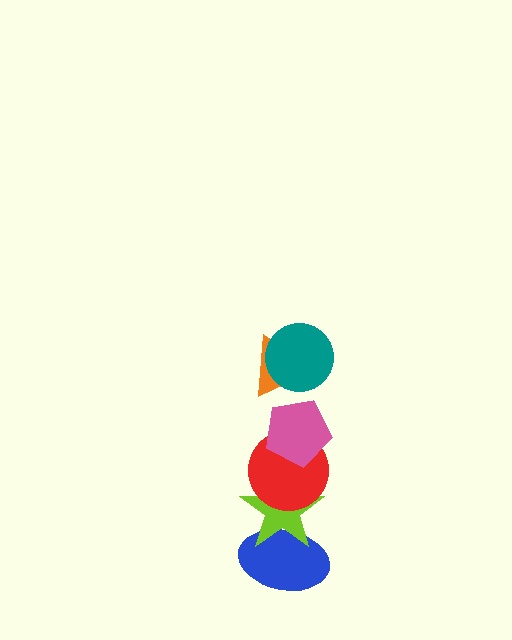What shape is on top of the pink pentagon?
The orange triangle is on top of the pink pentagon.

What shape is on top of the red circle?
The pink pentagon is on top of the red circle.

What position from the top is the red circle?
The red circle is 4th from the top.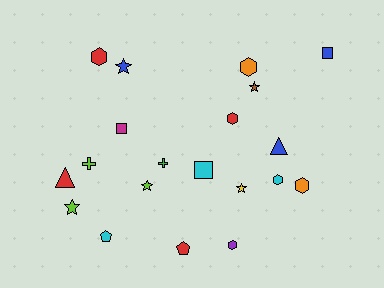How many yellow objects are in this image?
There is 1 yellow object.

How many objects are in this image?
There are 20 objects.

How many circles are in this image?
There are no circles.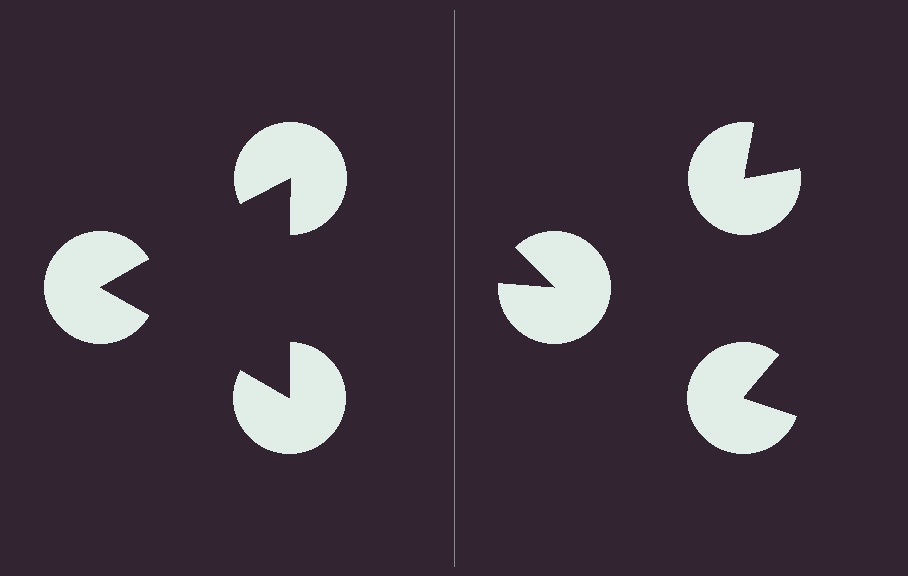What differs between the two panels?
The pac-man discs are positioned identically on both sides; only the wedge orientations differ. On the left they align to a triangle; on the right they are misaligned.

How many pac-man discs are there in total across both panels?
6 — 3 on each side.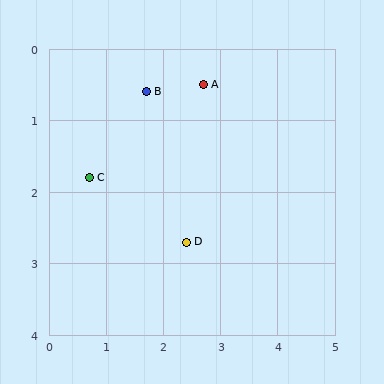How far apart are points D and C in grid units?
Points D and C are about 1.9 grid units apart.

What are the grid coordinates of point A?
Point A is at approximately (2.7, 0.5).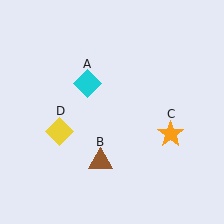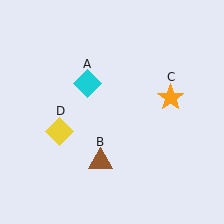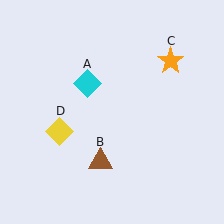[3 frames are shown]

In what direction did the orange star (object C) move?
The orange star (object C) moved up.